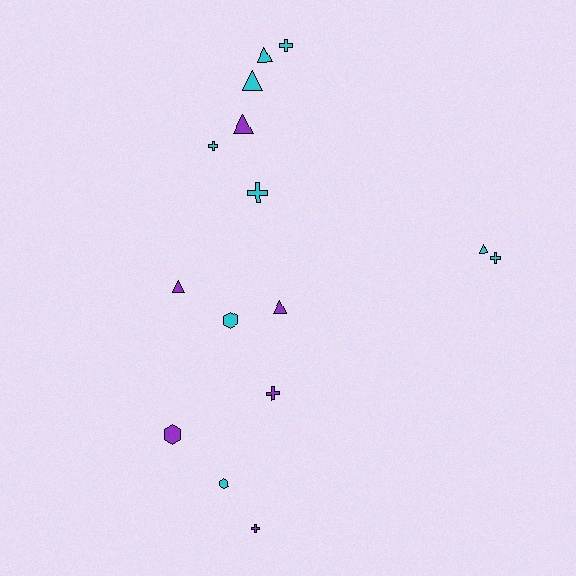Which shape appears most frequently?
Triangle, with 6 objects.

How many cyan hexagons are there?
There are 2 cyan hexagons.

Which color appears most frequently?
Cyan, with 9 objects.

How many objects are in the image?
There are 15 objects.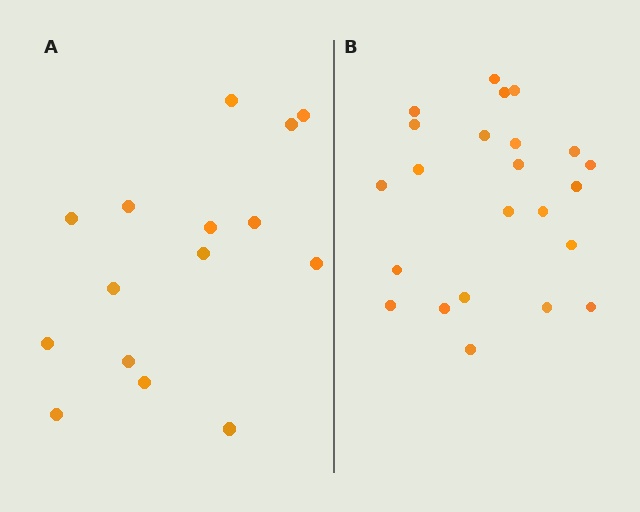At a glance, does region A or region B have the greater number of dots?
Region B (the right region) has more dots.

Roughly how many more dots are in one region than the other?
Region B has roughly 8 or so more dots than region A.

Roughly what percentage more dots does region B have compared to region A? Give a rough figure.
About 55% more.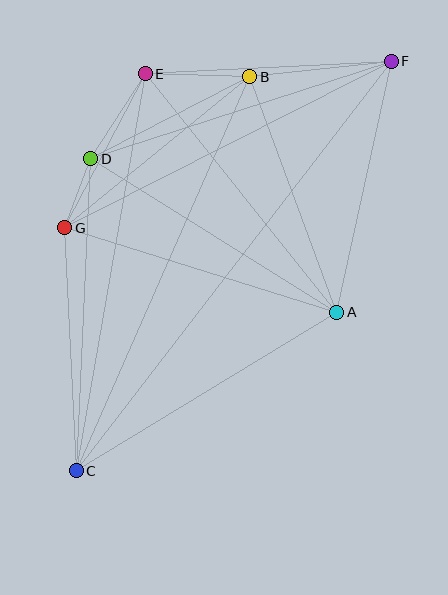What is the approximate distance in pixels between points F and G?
The distance between F and G is approximately 367 pixels.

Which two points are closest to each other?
Points D and G are closest to each other.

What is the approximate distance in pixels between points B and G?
The distance between B and G is approximately 238 pixels.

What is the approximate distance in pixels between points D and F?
The distance between D and F is approximately 316 pixels.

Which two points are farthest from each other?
Points C and F are farthest from each other.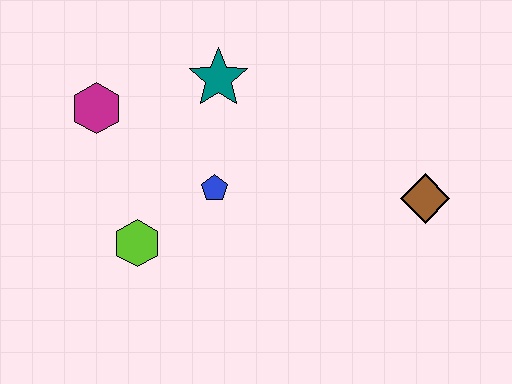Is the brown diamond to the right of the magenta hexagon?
Yes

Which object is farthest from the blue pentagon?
The brown diamond is farthest from the blue pentagon.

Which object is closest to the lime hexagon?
The blue pentagon is closest to the lime hexagon.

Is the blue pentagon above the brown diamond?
Yes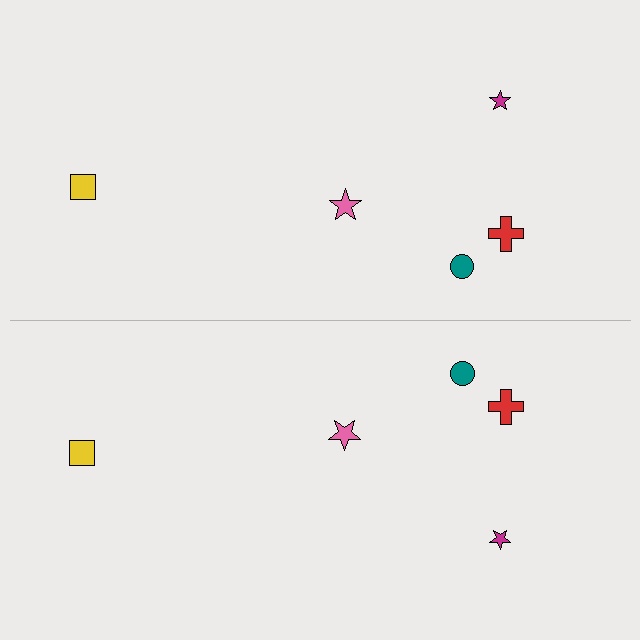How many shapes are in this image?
There are 10 shapes in this image.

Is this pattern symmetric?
Yes, this pattern has bilateral (reflection) symmetry.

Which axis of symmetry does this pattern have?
The pattern has a horizontal axis of symmetry running through the center of the image.